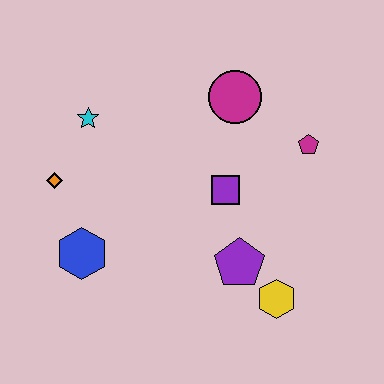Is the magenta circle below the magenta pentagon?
No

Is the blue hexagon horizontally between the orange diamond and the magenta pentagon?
Yes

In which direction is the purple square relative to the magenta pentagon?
The purple square is to the left of the magenta pentagon.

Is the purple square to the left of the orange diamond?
No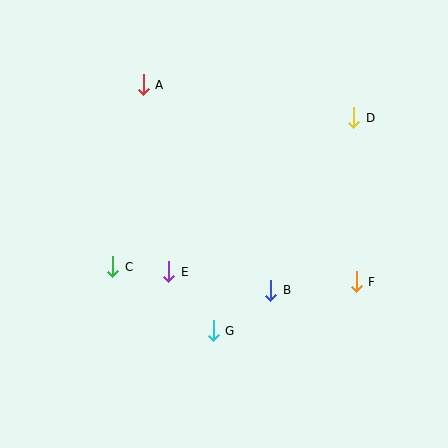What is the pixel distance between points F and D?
The distance between F and D is 164 pixels.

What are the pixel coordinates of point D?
Point D is at (354, 118).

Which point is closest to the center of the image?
Point E at (169, 272) is closest to the center.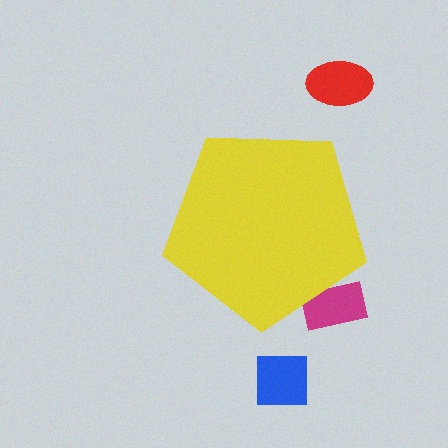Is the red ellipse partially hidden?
No, the red ellipse is fully visible.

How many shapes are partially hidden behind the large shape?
1 shape is partially hidden.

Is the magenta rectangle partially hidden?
Yes, the magenta rectangle is partially hidden behind the yellow pentagon.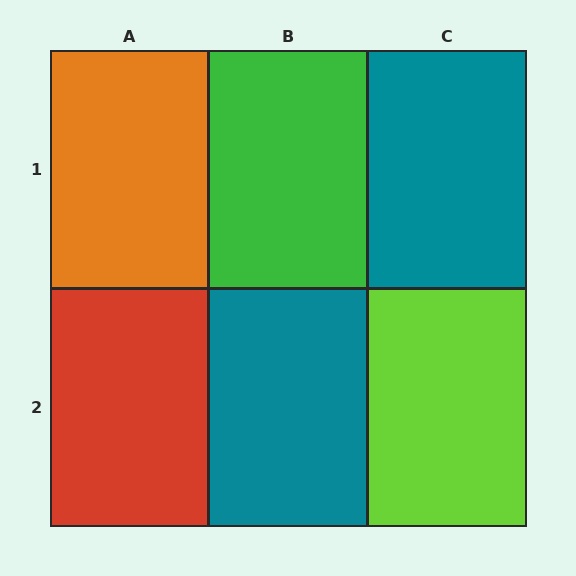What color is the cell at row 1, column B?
Green.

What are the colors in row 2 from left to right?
Red, teal, lime.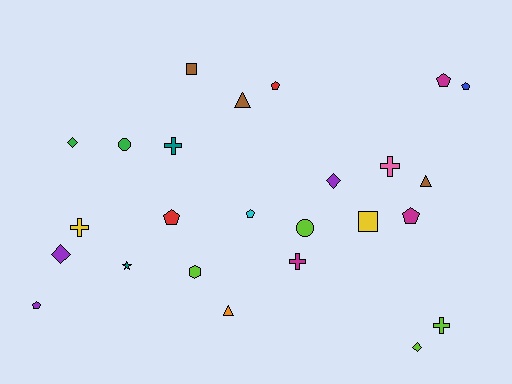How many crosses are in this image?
There are 5 crosses.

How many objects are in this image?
There are 25 objects.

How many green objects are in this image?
There are 2 green objects.